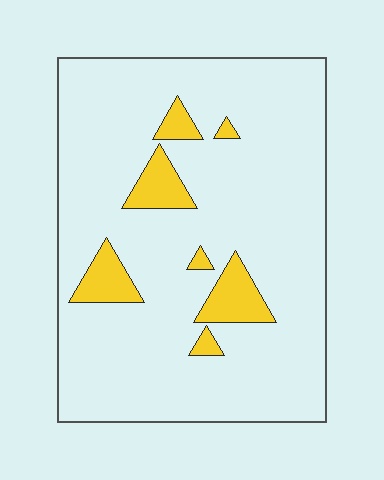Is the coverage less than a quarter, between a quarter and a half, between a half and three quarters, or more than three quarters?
Less than a quarter.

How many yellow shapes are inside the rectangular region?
7.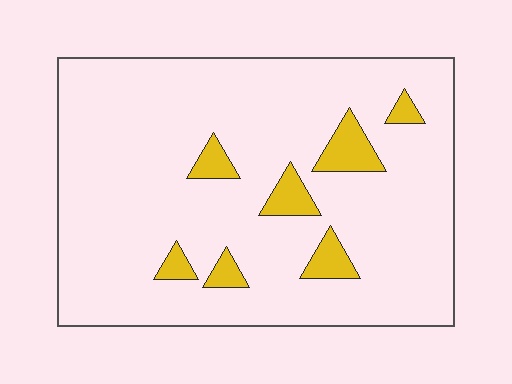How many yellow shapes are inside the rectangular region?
7.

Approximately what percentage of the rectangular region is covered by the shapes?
Approximately 10%.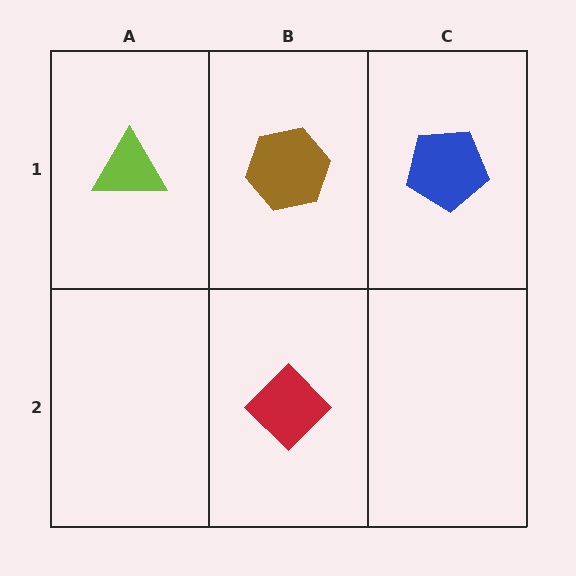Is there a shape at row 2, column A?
No, that cell is empty.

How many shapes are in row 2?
1 shape.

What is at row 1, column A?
A lime triangle.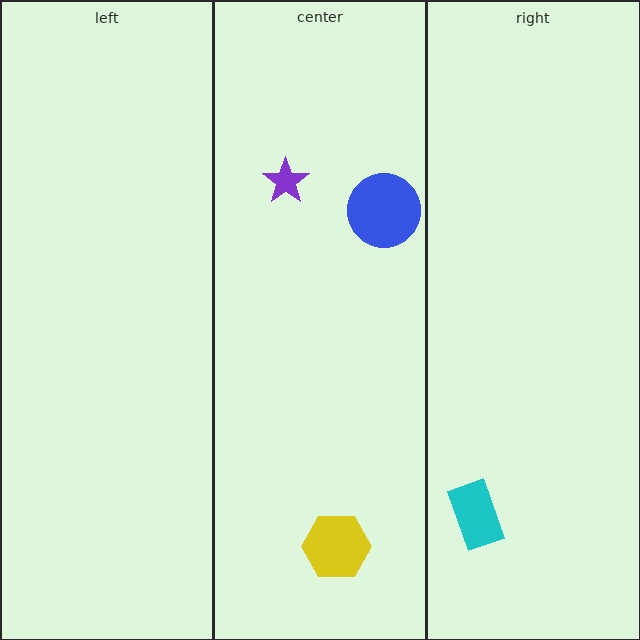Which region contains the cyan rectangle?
The right region.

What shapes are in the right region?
The cyan rectangle.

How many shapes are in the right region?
1.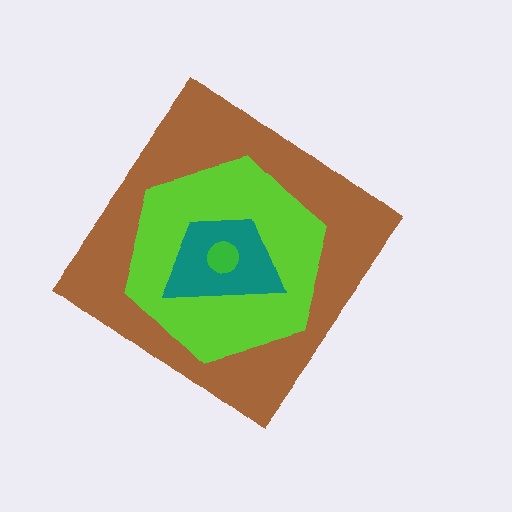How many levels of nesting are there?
4.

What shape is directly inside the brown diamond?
The lime hexagon.